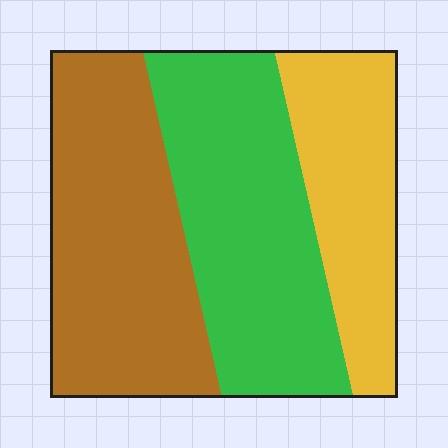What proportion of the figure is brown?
Brown takes up about three eighths (3/8) of the figure.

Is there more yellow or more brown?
Brown.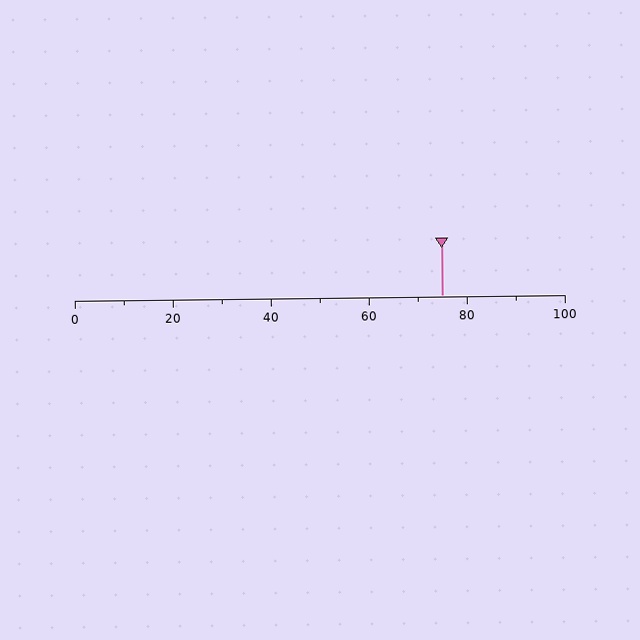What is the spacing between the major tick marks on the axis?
The major ticks are spaced 20 apart.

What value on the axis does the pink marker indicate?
The marker indicates approximately 75.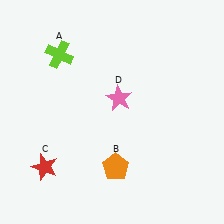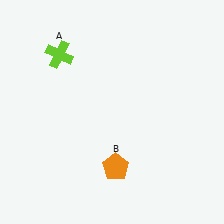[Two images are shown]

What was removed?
The red star (C), the pink star (D) were removed in Image 2.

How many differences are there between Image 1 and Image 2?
There are 2 differences between the two images.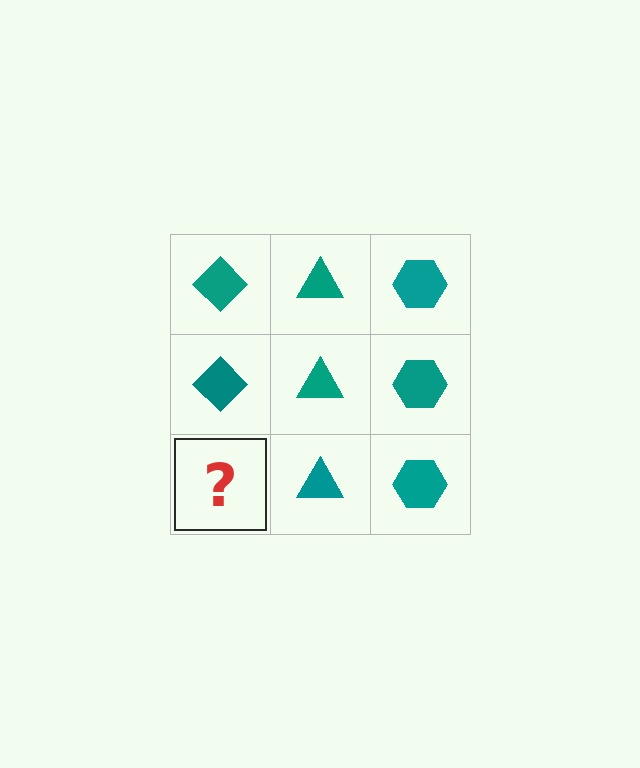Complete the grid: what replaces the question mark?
The question mark should be replaced with a teal diamond.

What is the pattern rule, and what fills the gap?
The rule is that each column has a consistent shape. The gap should be filled with a teal diamond.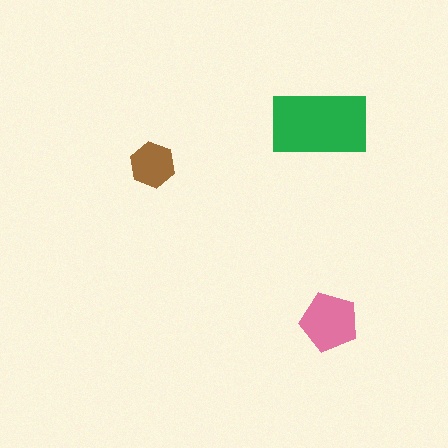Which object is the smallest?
The brown hexagon.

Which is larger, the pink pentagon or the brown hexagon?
The pink pentagon.